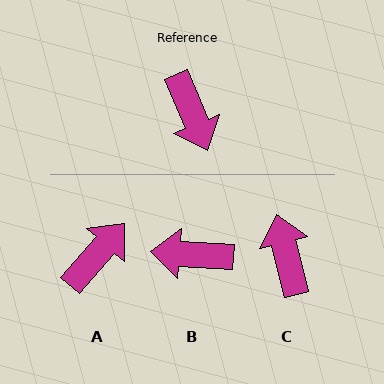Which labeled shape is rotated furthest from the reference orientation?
C, about 171 degrees away.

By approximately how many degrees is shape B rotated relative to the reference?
Approximately 117 degrees clockwise.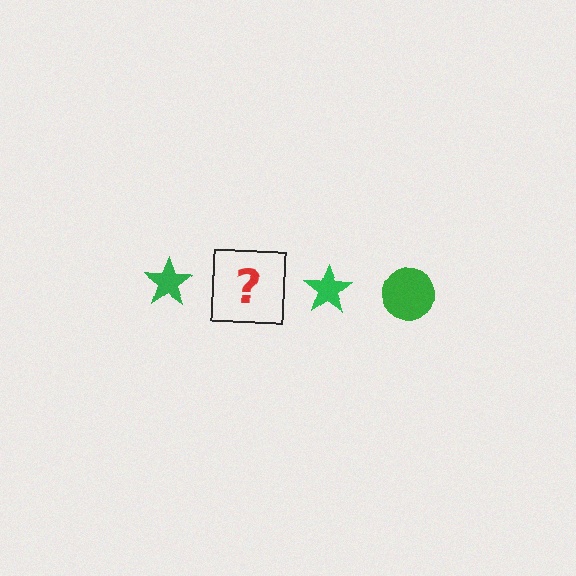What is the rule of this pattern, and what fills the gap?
The rule is that the pattern cycles through star, circle shapes in green. The gap should be filled with a green circle.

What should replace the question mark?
The question mark should be replaced with a green circle.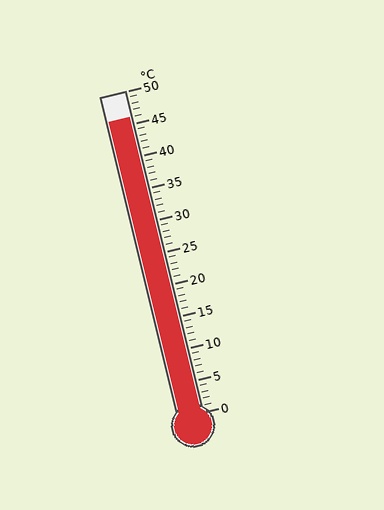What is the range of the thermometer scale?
The thermometer scale ranges from 0°C to 50°C.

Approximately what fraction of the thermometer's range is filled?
The thermometer is filled to approximately 90% of its range.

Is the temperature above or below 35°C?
The temperature is above 35°C.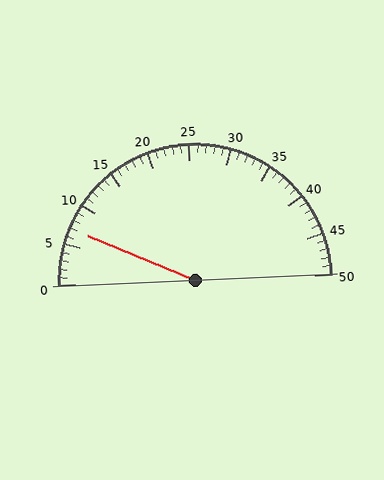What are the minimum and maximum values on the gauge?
The gauge ranges from 0 to 50.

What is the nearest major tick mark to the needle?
The nearest major tick mark is 5.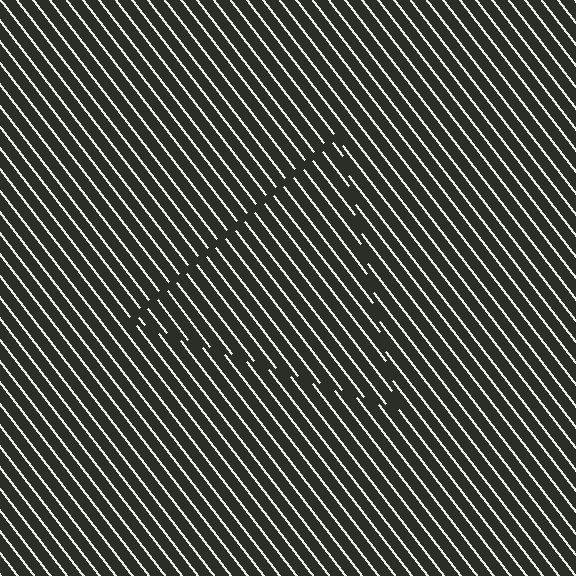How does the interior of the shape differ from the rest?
The interior of the shape contains the same grating, shifted by half a period — the contour is defined by the phase discontinuity where line-ends from the inner and outer gratings abut.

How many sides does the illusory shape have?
3 sides — the line-ends trace a triangle.